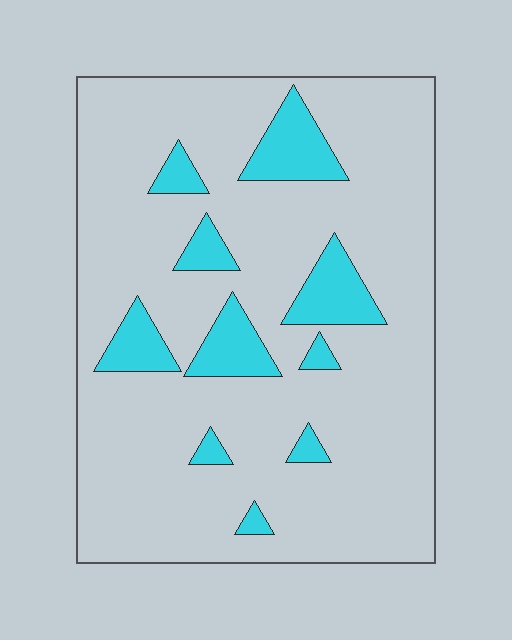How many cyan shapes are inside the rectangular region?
10.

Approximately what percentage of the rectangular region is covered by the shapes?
Approximately 15%.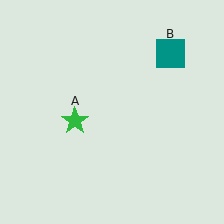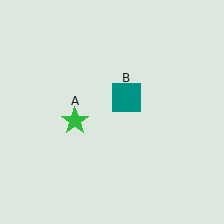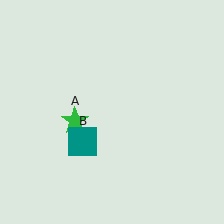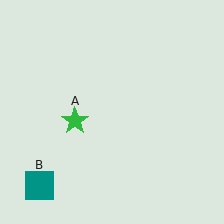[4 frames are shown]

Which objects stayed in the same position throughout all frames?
Green star (object A) remained stationary.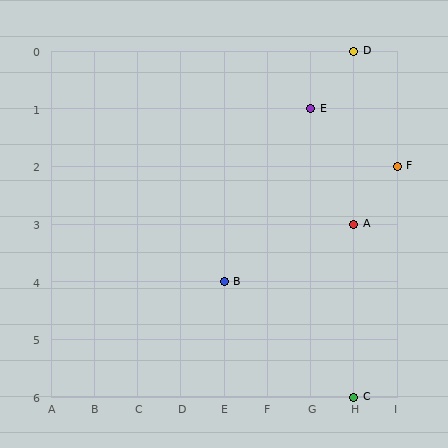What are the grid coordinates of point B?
Point B is at grid coordinates (E, 4).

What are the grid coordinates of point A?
Point A is at grid coordinates (H, 3).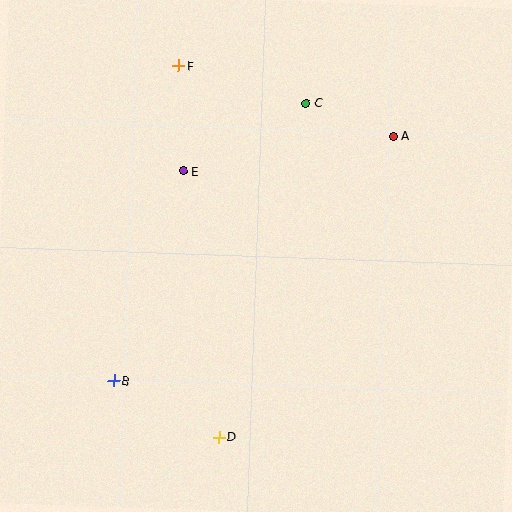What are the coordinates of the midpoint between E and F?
The midpoint between E and F is at (181, 118).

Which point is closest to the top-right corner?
Point A is closest to the top-right corner.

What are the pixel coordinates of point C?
Point C is at (306, 103).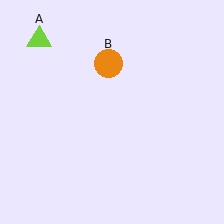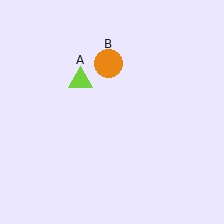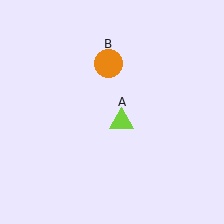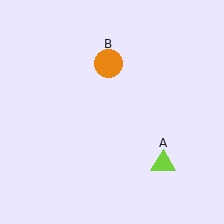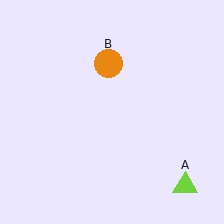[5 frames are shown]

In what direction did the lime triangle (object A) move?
The lime triangle (object A) moved down and to the right.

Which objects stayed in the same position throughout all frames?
Orange circle (object B) remained stationary.